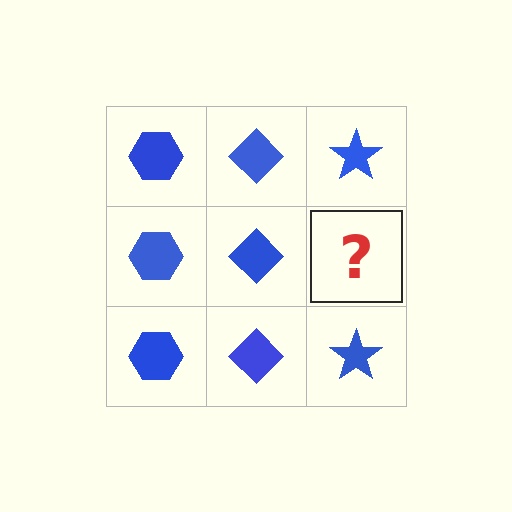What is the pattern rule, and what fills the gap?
The rule is that each column has a consistent shape. The gap should be filled with a blue star.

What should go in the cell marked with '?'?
The missing cell should contain a blue star.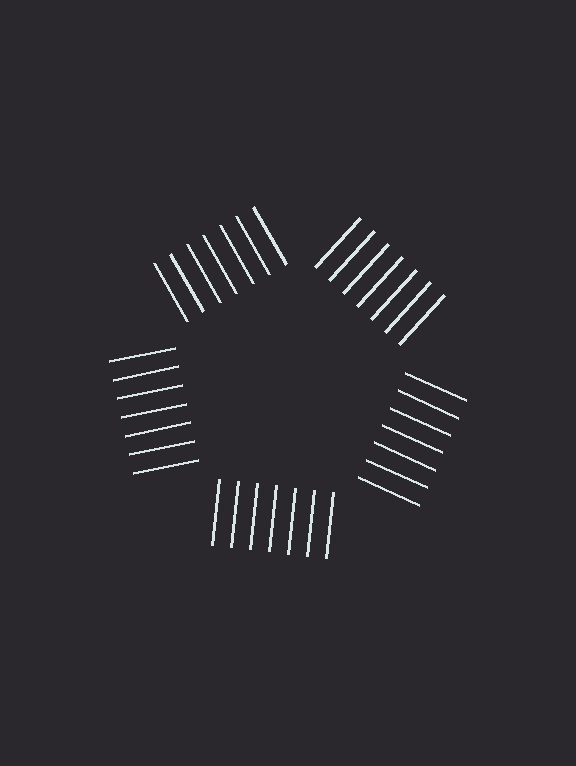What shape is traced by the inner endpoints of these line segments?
An illusory pentagon — the line segments terminate on its edges but no continuous stroke is drawn.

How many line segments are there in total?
35 — 7 along each of the 5 edges.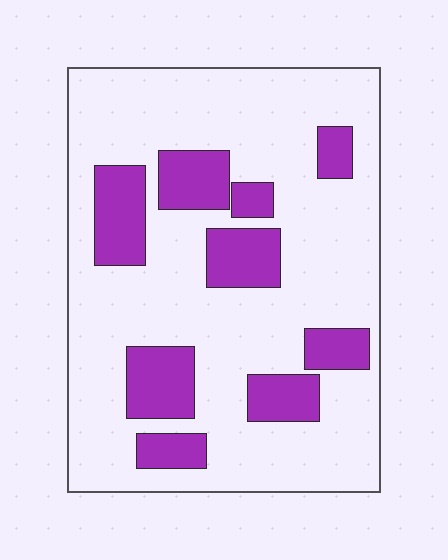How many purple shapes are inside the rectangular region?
9.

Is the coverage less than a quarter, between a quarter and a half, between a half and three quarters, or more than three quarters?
Less than a quarter.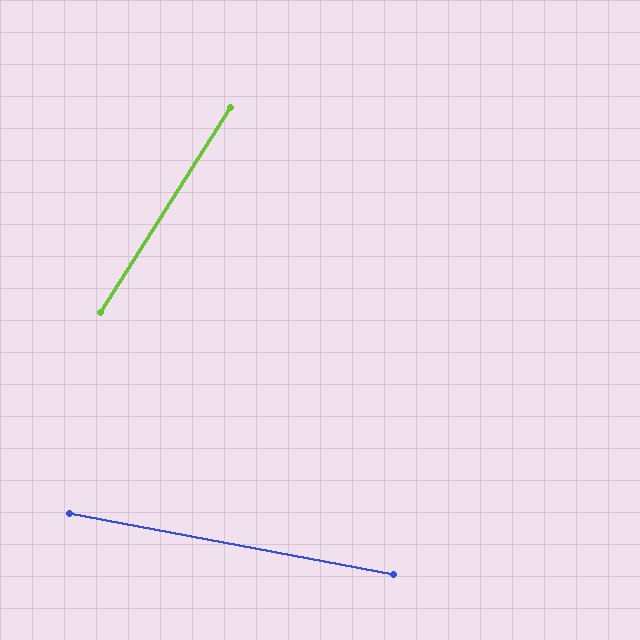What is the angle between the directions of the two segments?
Approximately 68 degrees.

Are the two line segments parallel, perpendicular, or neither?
Neither parallel nor perpendicular — they differ by about 68°.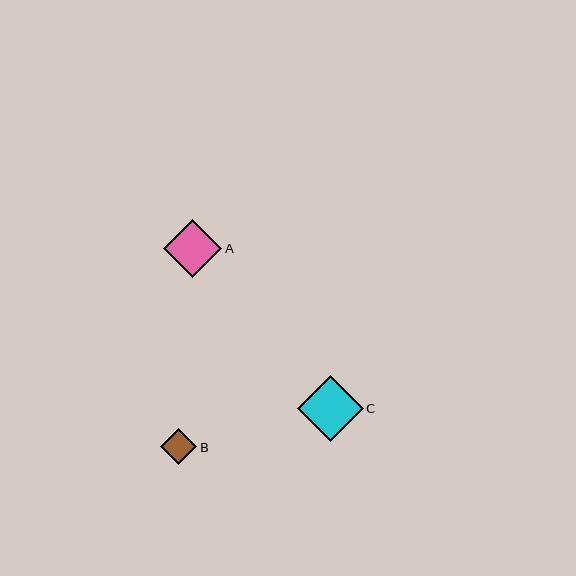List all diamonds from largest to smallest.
From largest to smallest: C, A, B.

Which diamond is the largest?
Diamond C is the largest with a size of approximately 66 pixels.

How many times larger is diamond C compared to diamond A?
Diamond C is approximately 1.1 times the size of diamond A.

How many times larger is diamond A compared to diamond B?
Diamond A is approximately 1.6 times the size of diamond B.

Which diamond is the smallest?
Diamond B is the smallest with a size of approximately 36 pixels.